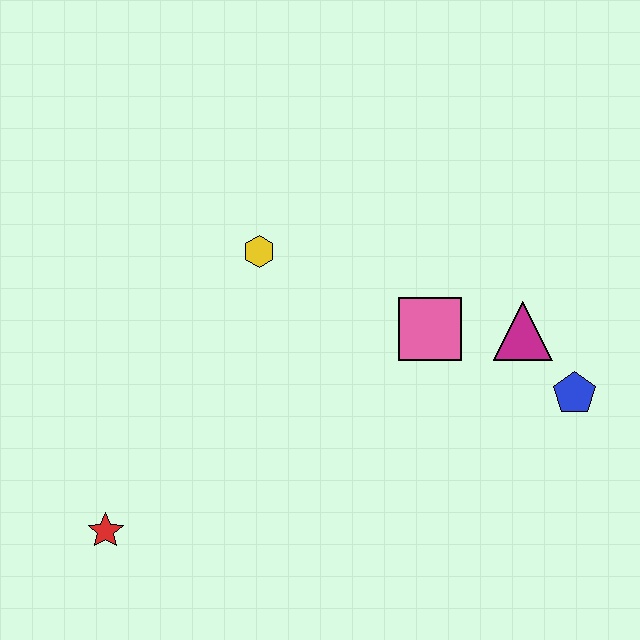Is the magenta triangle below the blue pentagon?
No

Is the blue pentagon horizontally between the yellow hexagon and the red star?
No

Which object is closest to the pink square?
The magenta triangle is closest to the pink square.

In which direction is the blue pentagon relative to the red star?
The blue pentagon is to the right of the red star.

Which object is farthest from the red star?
The blue pentagon is farthest from the red star.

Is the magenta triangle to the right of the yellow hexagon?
Yes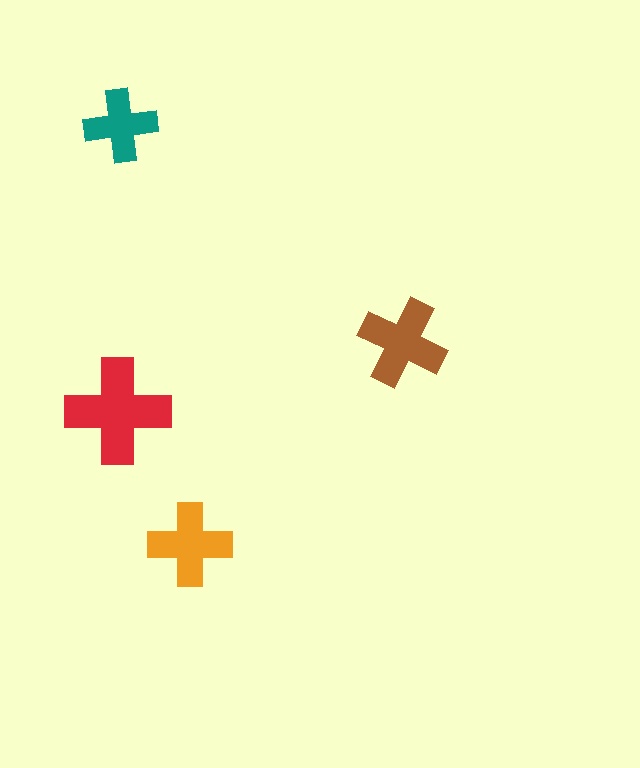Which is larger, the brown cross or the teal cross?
The brown one.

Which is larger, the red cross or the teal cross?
The red one.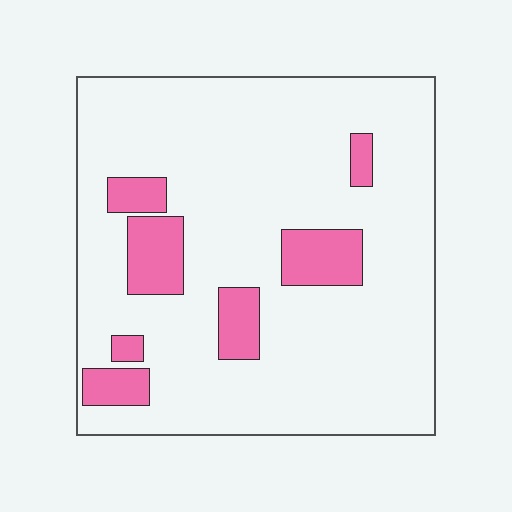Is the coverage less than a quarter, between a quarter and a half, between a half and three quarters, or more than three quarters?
Less than a quarter.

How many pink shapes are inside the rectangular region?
7.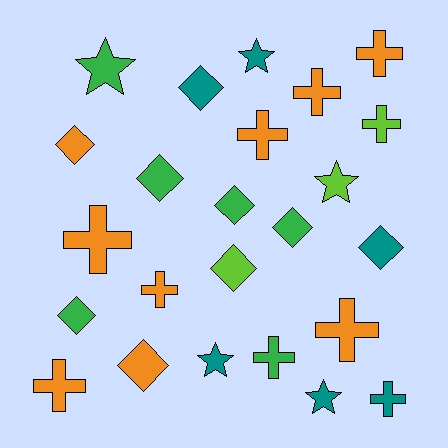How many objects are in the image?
There are 24 objects.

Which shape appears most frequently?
Cross, with 10 objects.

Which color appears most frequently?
Orange, with 9 objects.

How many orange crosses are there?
There are 7 orange crosses.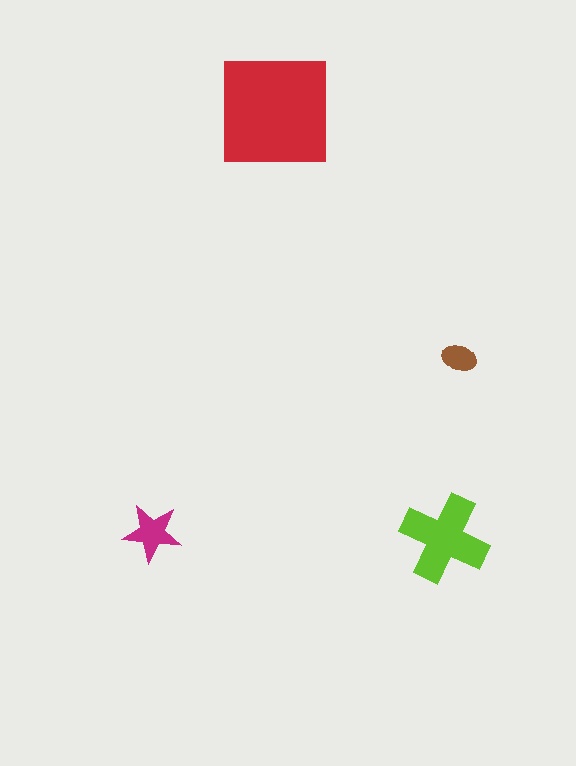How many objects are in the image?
There are 4 objects in the image.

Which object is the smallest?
The brown ellipse.